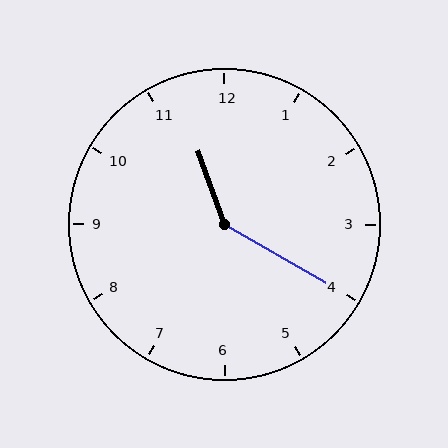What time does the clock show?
11:20.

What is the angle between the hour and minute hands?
Approximately 140 degrees.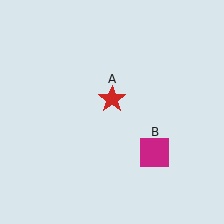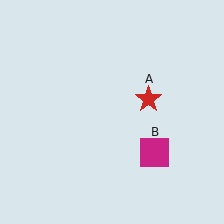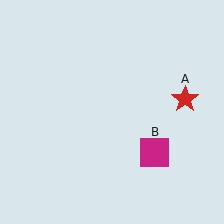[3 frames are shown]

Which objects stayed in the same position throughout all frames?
Magenta square (object B) remained stationary.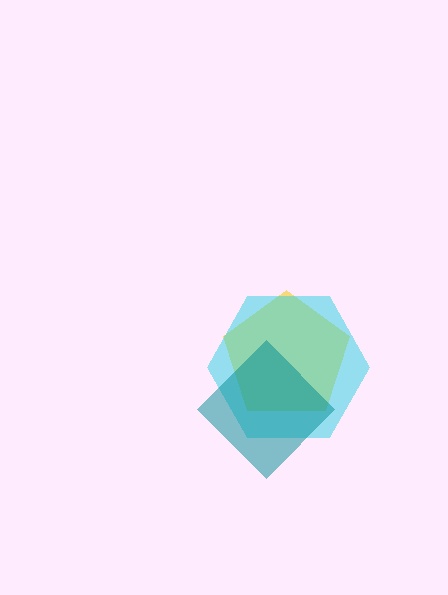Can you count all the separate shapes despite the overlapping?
Yes, there are 3 separate shapes.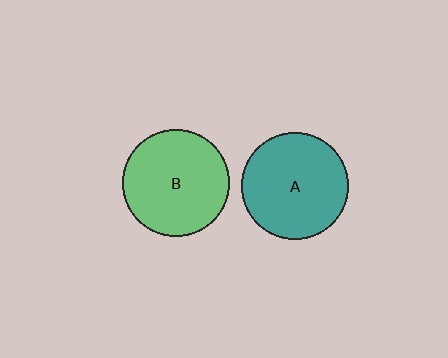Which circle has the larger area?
Circle B (green).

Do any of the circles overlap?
No, none of the circles overlap.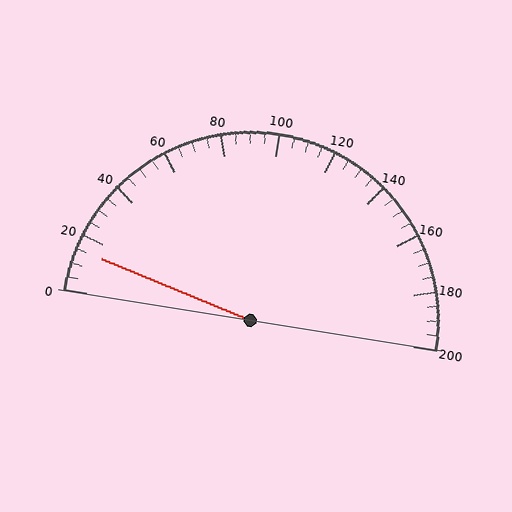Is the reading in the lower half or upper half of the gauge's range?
The reading is in the lower half of the range (0 to 200).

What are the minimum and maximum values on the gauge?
The gauge ranges from 0 to 200.